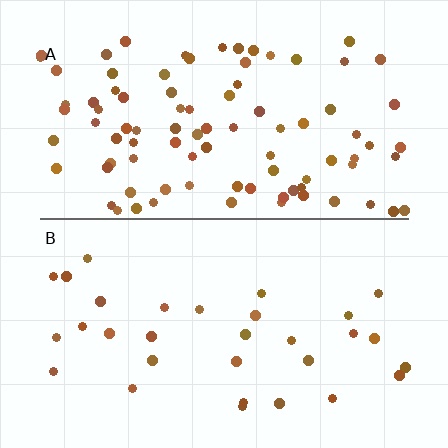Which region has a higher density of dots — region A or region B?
A (the top).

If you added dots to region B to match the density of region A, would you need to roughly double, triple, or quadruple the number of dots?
Approximately triple.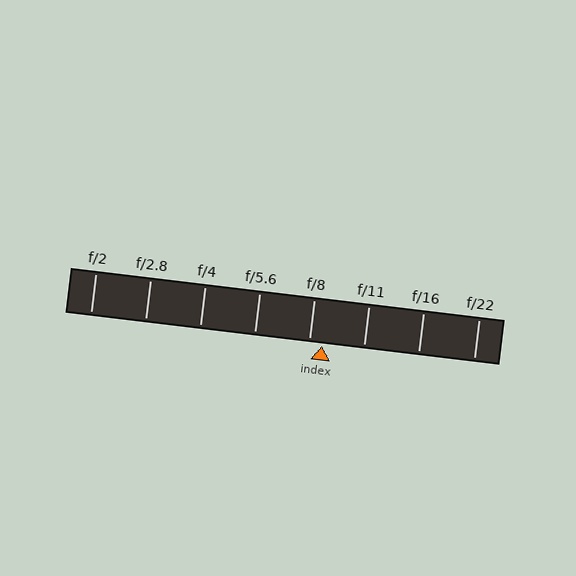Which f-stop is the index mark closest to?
The index mark is closest to f/8.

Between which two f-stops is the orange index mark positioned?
The index mark is between f/8 and f/11.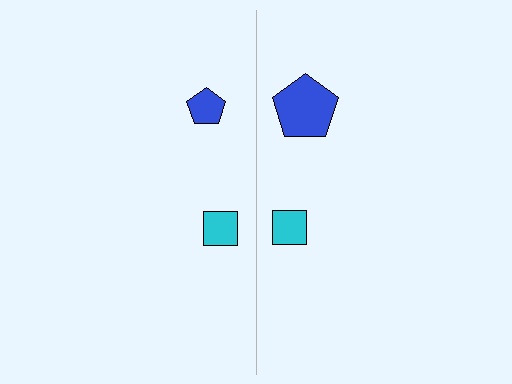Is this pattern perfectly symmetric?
No, the pattern is not perfectly symmetric. The blue pentagon on the right side has a different size than its mirror counterpart.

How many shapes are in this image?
There are 4 shapes in this image.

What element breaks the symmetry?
The blue pentagon on the right side has a different size than its mirror counterpart.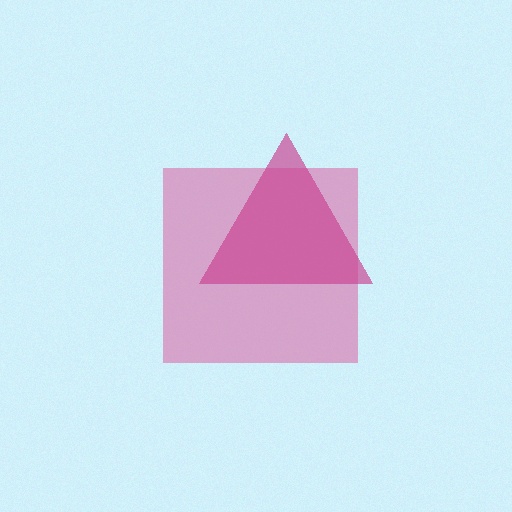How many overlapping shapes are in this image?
There are 2 overlapping shapes in the image.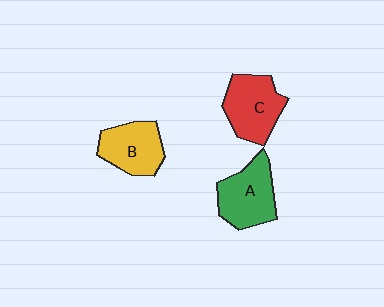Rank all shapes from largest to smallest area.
From largest to smallest: A (green), C (red), B (yellow).